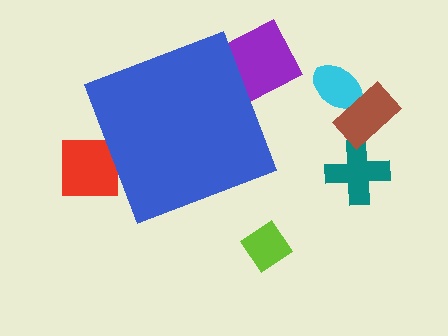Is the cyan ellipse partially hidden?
No, the cyan ellipse is fully visible.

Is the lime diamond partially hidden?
No, the lime diamond is fully visible.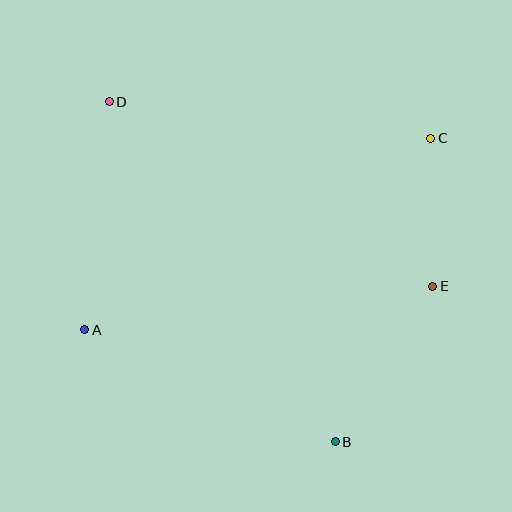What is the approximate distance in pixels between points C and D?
The distance between C and D is approximately 324 pixels.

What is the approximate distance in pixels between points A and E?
The distance between A and E is approximately 351 pixels.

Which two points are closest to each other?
Points C and E are closest to each other.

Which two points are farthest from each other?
Points B and D are farthest from each other.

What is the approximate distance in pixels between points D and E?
The distance between D and E is approximately 373 pixels.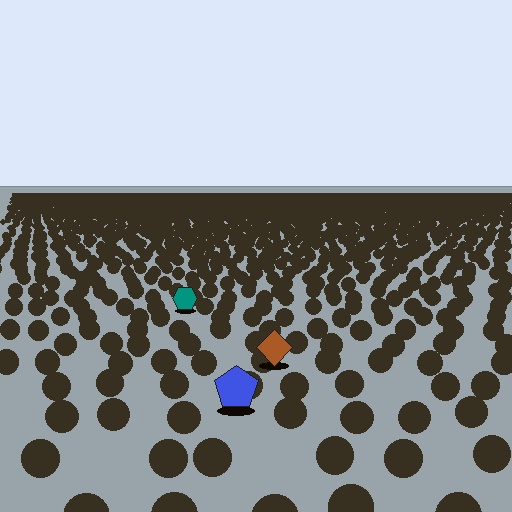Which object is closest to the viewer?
The blue pentagon is closest. The texture marks near it are larger and more spread out.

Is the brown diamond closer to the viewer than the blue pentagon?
No. The blue pentagon is closer — you can tell from the texture gradient: the ground texture is coarser near it.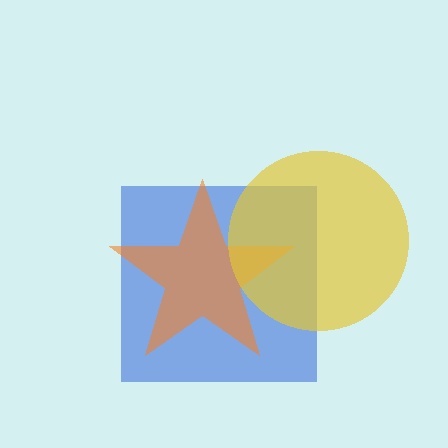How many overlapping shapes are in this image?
There are 3 overlapping shapes in the image.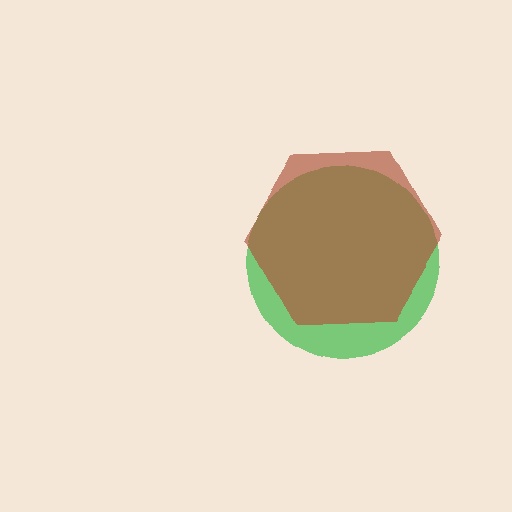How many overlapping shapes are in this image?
There are 2 overlapping shapes in the image.